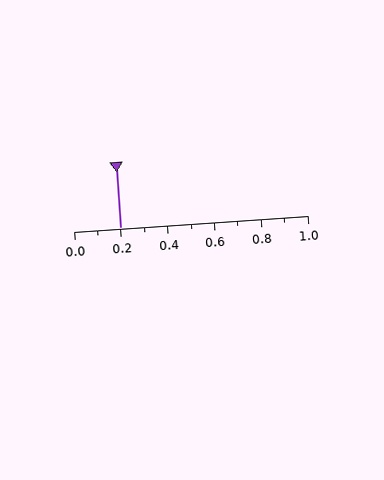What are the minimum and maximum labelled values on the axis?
The axis runs from 0.0 to 1.0.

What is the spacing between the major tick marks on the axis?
The major ticks are spaced 0.2 apart.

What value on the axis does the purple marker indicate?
The marker indicates approximately 0.2.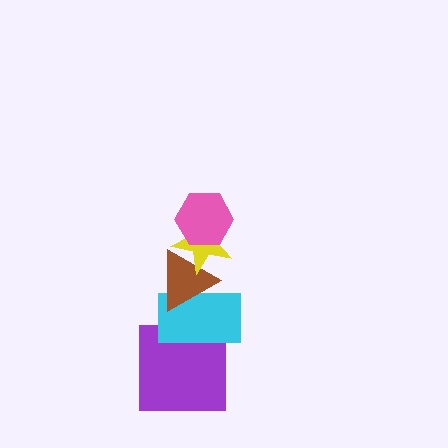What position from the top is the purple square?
The purple square is 5th from the top.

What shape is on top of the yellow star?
The pink hexagon is on top of the yellow star.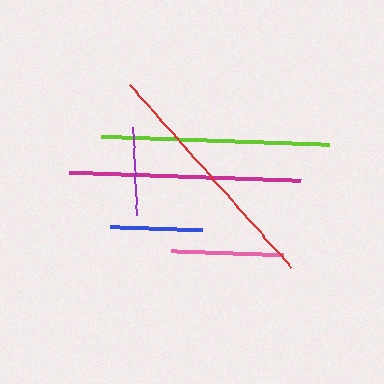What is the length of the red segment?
The red segment is approximately 244 pixels long.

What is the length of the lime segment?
The lime segment is approximately 228 pixels long.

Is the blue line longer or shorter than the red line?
The red line is longer than the blue line.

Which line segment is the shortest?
The purple line is the shortest at approximately 89 pixels.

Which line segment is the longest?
The red line is the longest at approximately 244 pixels.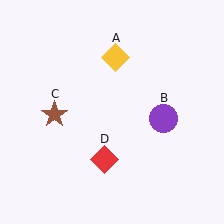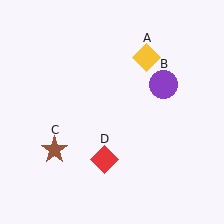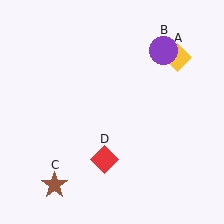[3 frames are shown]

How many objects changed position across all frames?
3 objects changed position: yellow diamond (object A), purple circle (object B), brown star (object C).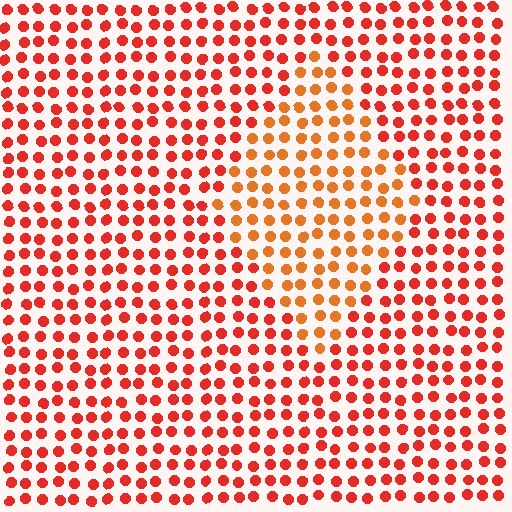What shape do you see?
I see a diamond.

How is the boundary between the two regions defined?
The boundary is defined purely by a slight shift in hue (about 25 degrees). Spacing, size, and orientation are identical on both sides.